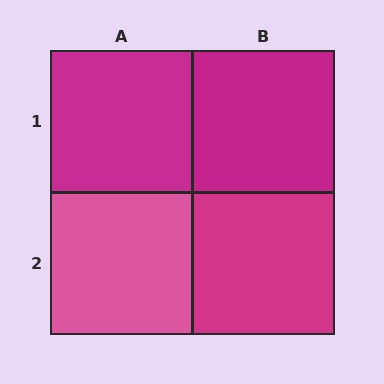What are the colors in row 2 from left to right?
Pink, magenta.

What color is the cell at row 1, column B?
Magenta.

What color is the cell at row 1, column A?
Magenta.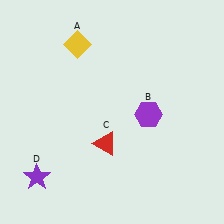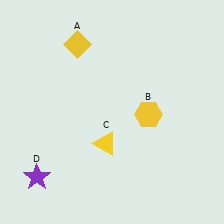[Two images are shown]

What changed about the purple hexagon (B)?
In Image 1, B is purple. In Image 2, it changed to yellow.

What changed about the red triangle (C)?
In Image 1, C is red. In Image 2, it changed to yellow.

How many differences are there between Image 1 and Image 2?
There are 2 differences between the two images.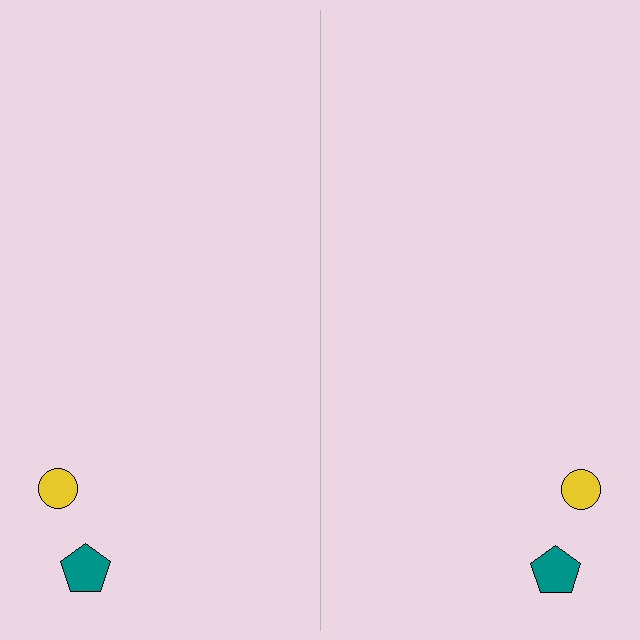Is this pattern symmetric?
Yes, this pattern has bilateral (reflection) symmetry.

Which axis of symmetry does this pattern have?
The pattern has a vertical axis of symmetry running through the center of the image.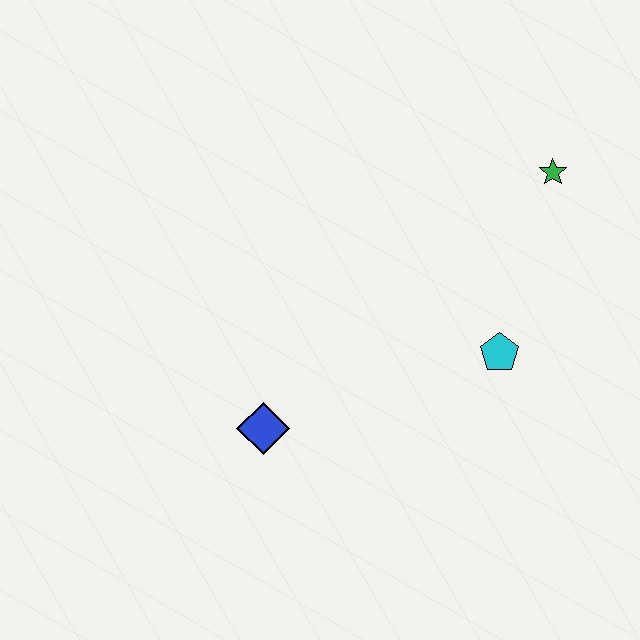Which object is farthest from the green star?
The blue diamond is farthest from the green star.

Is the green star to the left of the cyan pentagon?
No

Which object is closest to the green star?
The cyan pentagon is closest to the green star.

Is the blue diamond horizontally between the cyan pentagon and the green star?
No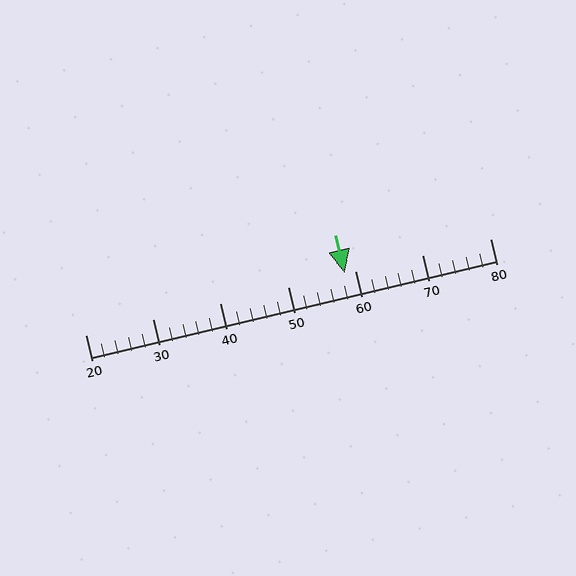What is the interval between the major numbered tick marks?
The major tick marks are spaced 10 units apart.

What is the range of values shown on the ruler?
The ruler shows values from 20 to 80.